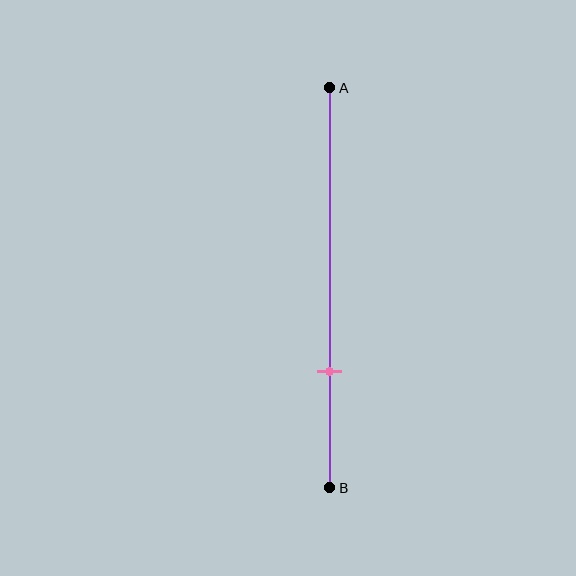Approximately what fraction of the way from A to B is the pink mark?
The pink mark is approximately 70% of the way from A to B.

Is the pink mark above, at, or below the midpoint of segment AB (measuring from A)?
The pink mark is below the midpoint of segment AB.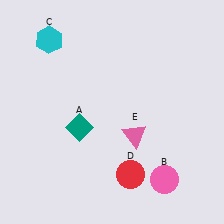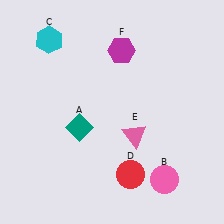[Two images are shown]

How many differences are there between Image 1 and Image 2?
There is 1 difference between the two images.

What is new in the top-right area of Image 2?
A magenta hexagon (F) was added in the top-right area of Image 2.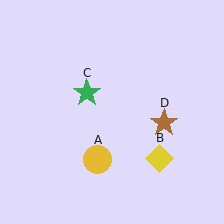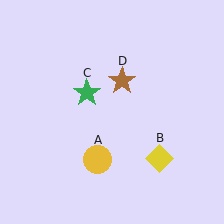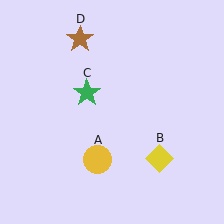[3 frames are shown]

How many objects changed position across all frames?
1 object changed position: brown star (object D).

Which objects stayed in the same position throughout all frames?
Yellow circle (object A) and yellow diamond (object B) and green star (object C) remained stationary.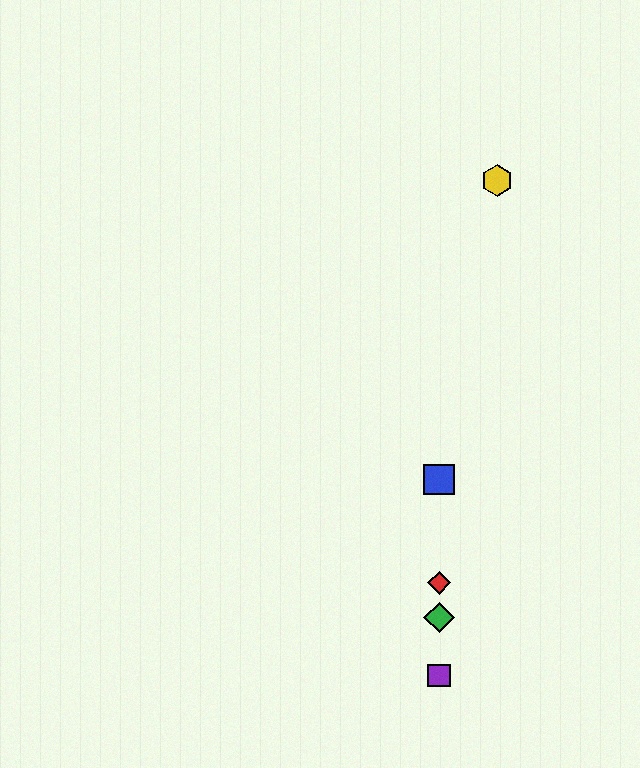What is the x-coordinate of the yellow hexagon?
The yellow hexagon is at x≈497.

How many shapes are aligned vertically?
4 shapes (the red diamond, the blue square, the green diamond, the purple square) are aligned vertically.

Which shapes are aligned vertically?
The red diamond, the blue square, the green diamond, the purple square are aligned vertically.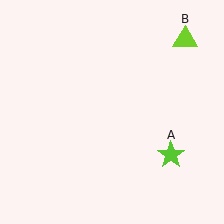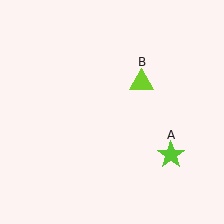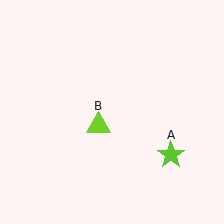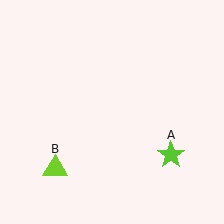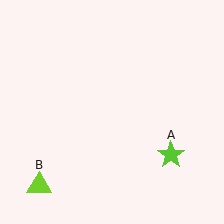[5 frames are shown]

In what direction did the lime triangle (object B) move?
The lime triangle (object B) moved down and to the left.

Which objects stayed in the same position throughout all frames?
Lime star (object A) remained stationary.